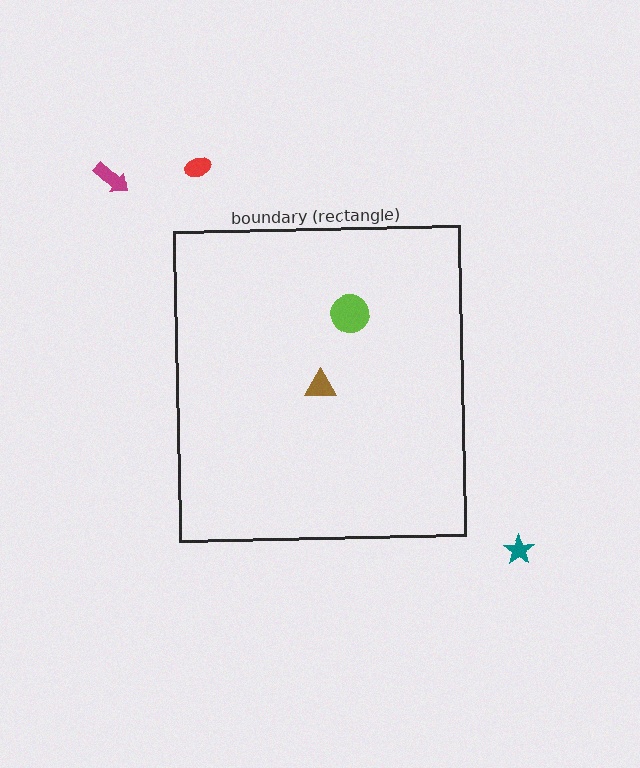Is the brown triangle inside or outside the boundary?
Inside.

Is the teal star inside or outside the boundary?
Outside.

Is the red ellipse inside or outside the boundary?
Outside.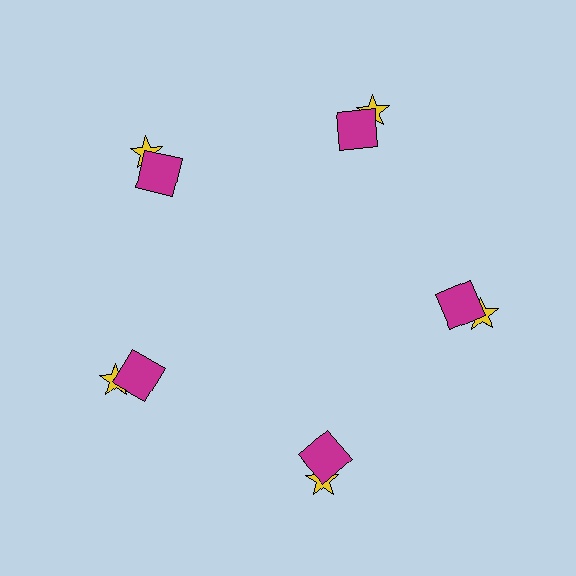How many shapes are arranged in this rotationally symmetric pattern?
There are 10 shapes, arranged in 5 groups of 2.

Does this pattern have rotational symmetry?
Yes, this pattern has 5-fold rotational symmetry. It looks the same after rotating 72 degrees around the center.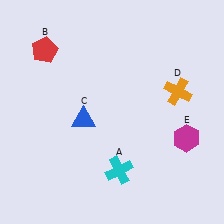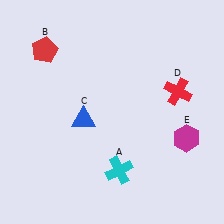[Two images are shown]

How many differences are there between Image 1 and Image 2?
There is 1 difference between the two images.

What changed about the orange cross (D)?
In Image 1, D is orange. In Image 2, it changed to red.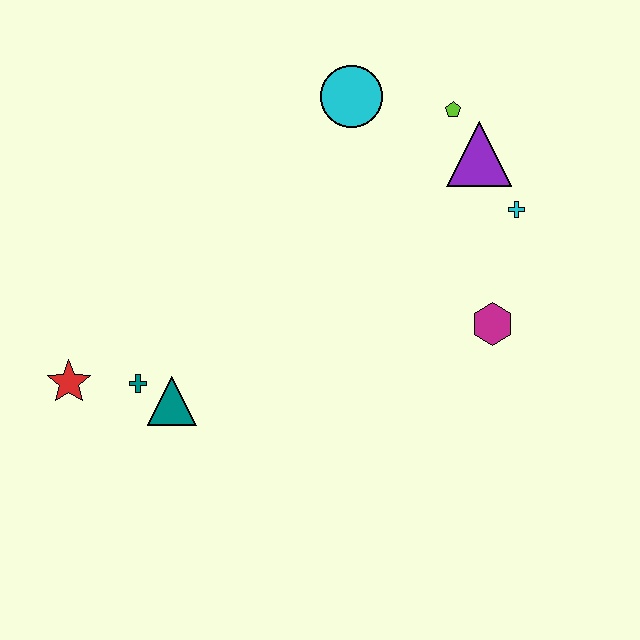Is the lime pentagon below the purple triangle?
No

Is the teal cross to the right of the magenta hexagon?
No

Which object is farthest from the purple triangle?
The red star is farthest from the purple triangle.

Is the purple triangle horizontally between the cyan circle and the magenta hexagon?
Yes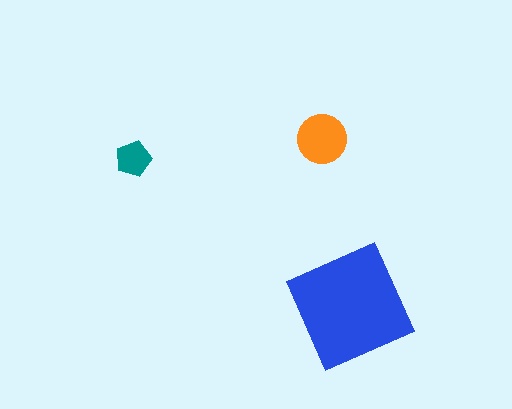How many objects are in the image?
There are 3 objects in the image.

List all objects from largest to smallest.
The blue square, the orange circle, the teal pentagon.